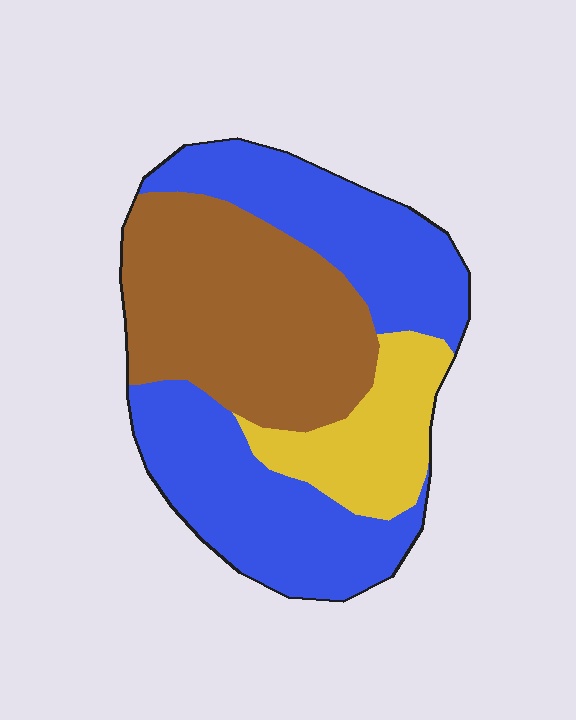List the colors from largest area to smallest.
From largest to smallest: blue, brown, yellow.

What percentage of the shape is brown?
Brown covers around 35% of the shape.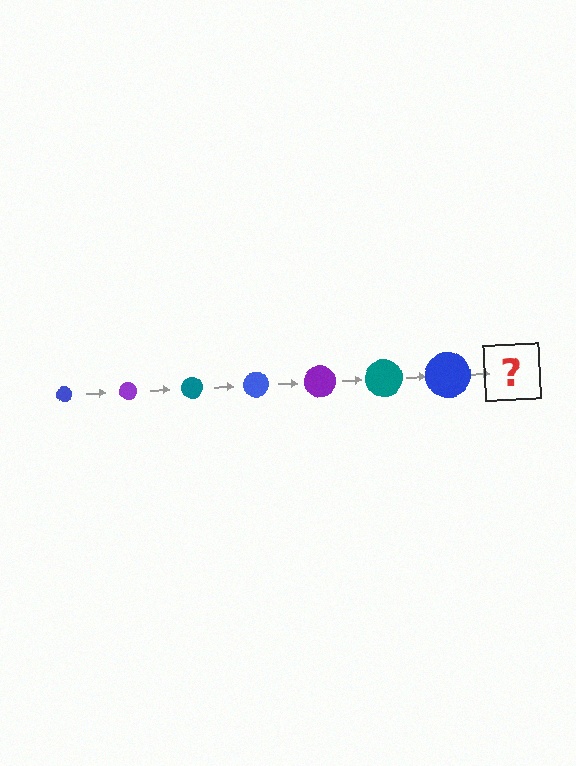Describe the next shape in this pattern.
It should be a purple circle, larger than the previous one.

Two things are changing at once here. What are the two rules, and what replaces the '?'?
The two rules are that the circle grows larger each step and the color cycles through blue, purple, and teal. The '?' should be a purple circle, larger than the previous one.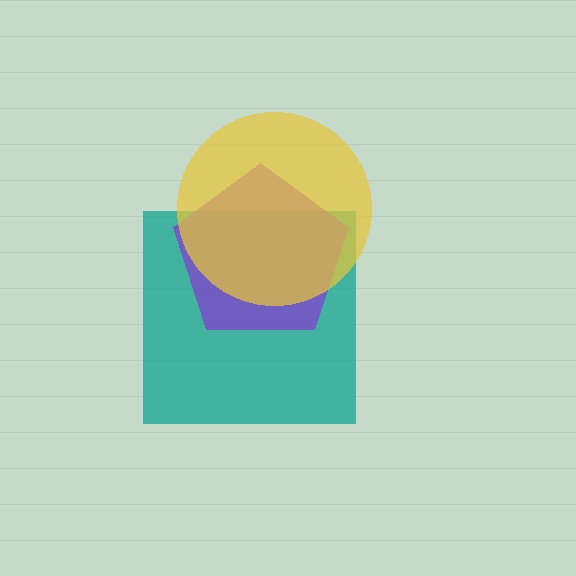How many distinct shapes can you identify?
There are 3 distinct shapes: a teal square, a purple pentagon, a yellow circle.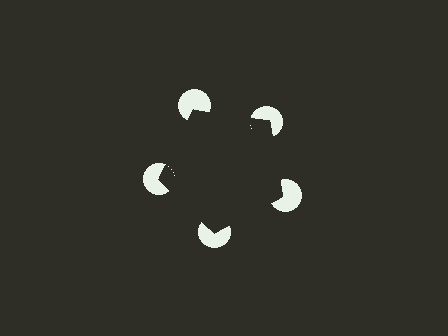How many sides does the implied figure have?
5 sides.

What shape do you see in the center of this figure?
An illusory pentagon — its edges are inferred from the aligned wedge cuts in the pac-man discs, not physically drawn.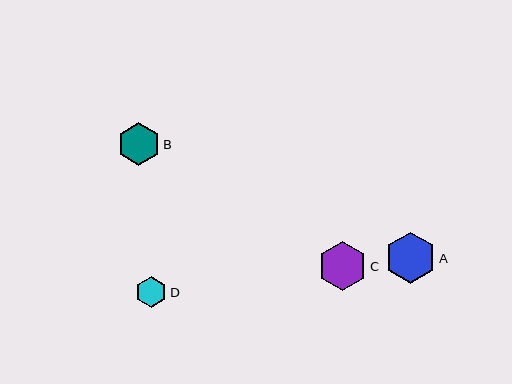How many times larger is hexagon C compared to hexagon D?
Hexagon C is approximately 1.6 times the size of hexagon D.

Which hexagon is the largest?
Hexagon A is the largest with a size of approximately 51 pixels.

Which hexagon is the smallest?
Hexagon D is the smallest with a size of approximately 32 pixels.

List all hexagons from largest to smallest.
From largest to smallest: A, C, B, D.